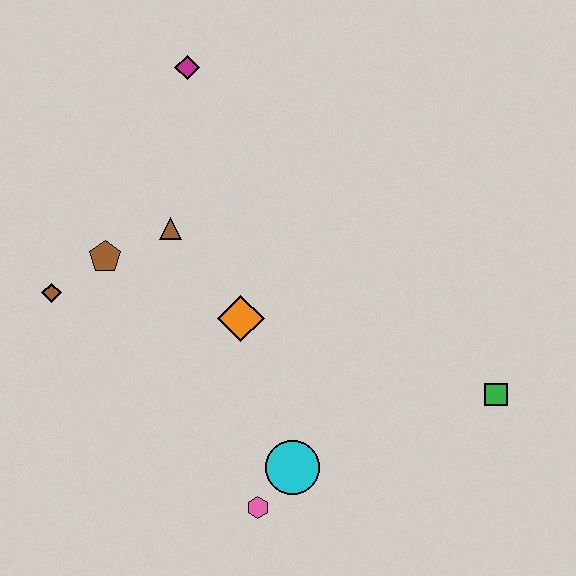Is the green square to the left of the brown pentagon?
No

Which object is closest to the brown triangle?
The brown pentagon is closest to the brown triangle.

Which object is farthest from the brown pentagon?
The green square is farthest from the brown pentagon.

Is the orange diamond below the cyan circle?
No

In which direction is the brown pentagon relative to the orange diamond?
The brown pentagon is to the left of the orange diamond.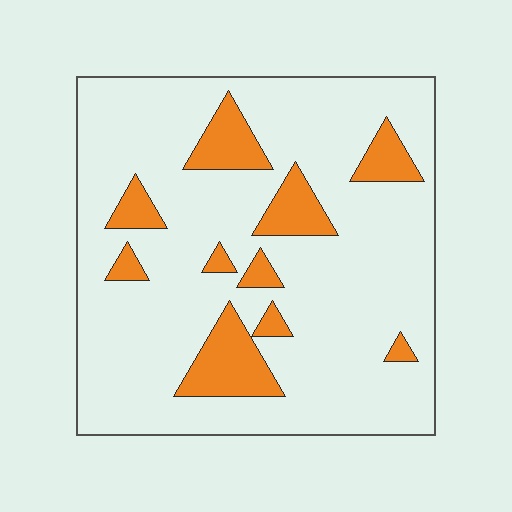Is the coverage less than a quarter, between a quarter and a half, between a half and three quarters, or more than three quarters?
Less than a quarter.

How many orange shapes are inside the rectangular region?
10.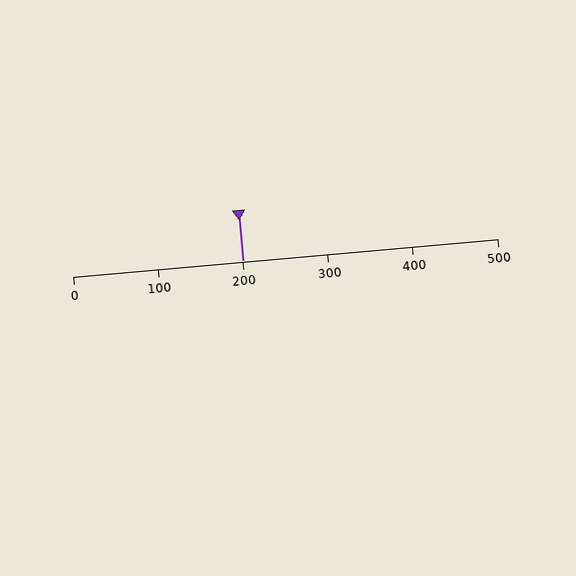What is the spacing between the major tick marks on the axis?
The major ticks are spaced 100 apart.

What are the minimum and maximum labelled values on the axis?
The axis runs from 0 to 500.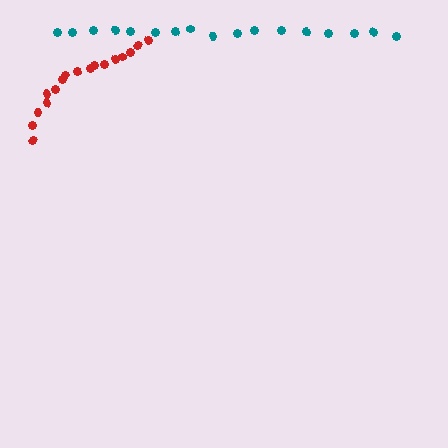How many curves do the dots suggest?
There are 2 distinct paths.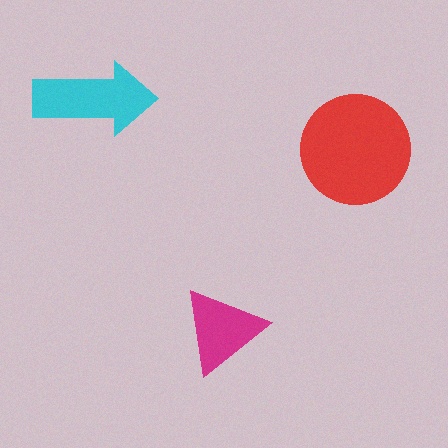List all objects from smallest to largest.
The magenta triangle, the cyan arrow, the red circle.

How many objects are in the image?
There are 3 objects in the image.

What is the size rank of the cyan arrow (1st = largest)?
2nd.